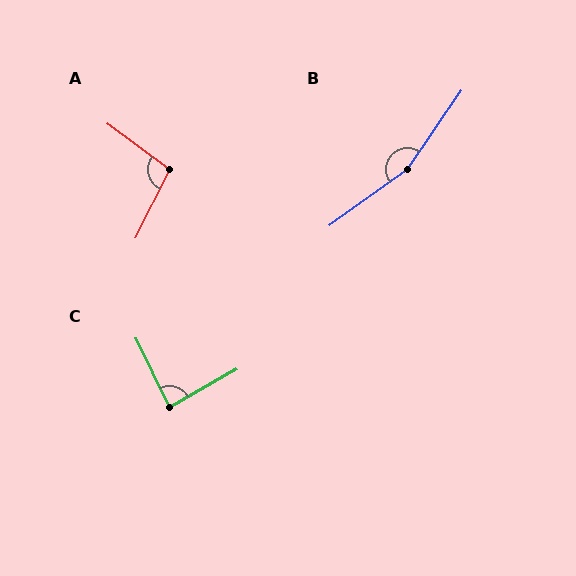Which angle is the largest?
B, at approximately 160 degrees.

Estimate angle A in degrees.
Approximately 99 degrees.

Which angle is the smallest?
C, at approximately 86 degrees.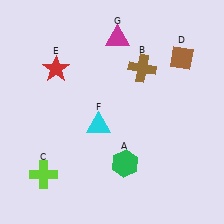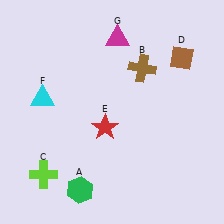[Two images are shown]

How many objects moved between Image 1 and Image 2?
3 objects moved between the two images.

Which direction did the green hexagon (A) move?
The green hexagon (A) moved left.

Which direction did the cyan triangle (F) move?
The cyan triangle (F) moved left.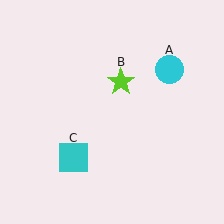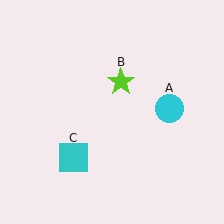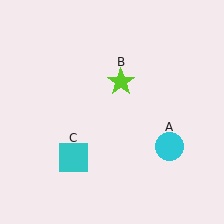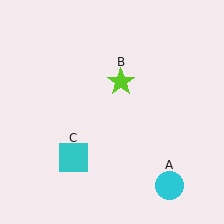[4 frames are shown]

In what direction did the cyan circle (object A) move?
The cyan circle (object A) moved down.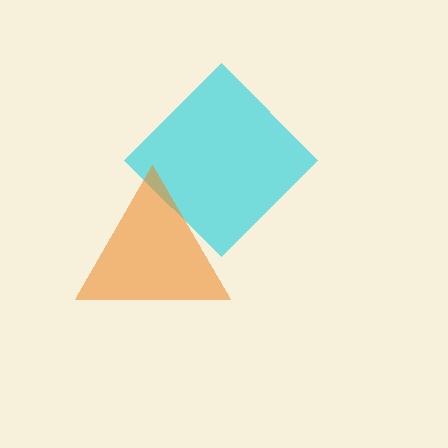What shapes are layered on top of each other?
The layered shapes are: a cyan diamond, an orange triangle.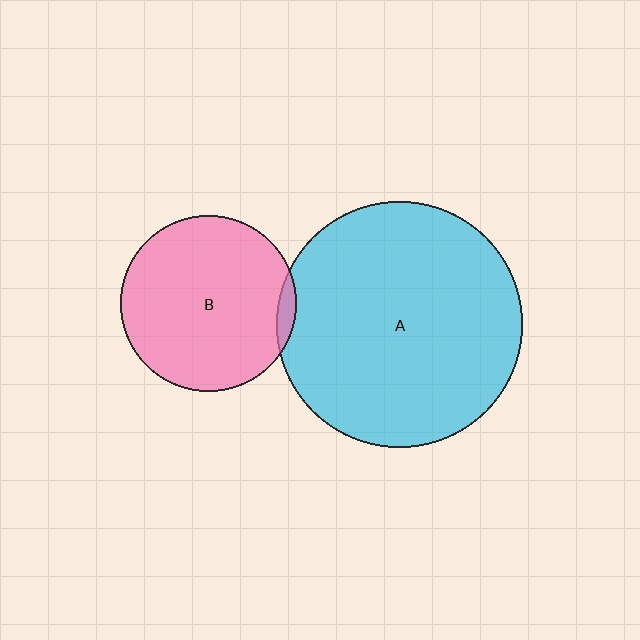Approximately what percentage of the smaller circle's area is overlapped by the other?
Approximately 5%.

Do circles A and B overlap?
Yes.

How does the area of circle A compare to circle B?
Approximately 1.9 times.